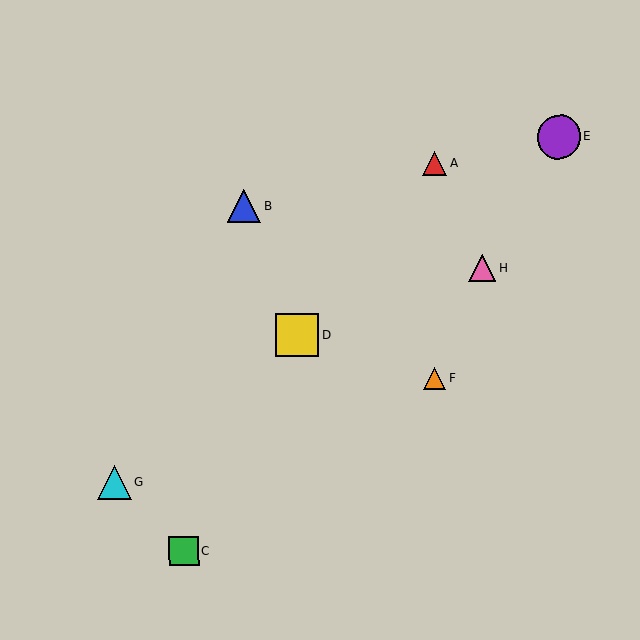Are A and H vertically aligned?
No, A is at x≈435 and H is at x≈482.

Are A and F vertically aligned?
Yes, both are at x≈435.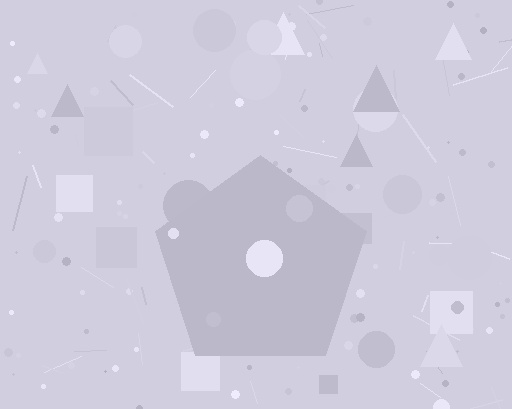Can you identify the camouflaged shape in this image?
The camouflaged shape is a pentagon.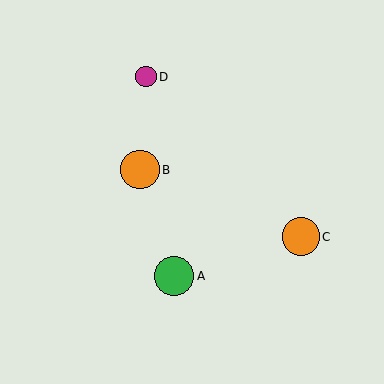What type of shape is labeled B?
Shape B is an orange circle.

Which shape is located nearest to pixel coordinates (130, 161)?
The orange circle (labeled B) at (140, 170) is nearest to that location.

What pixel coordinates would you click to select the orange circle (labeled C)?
Click at (301, 237) to select the orange circle C.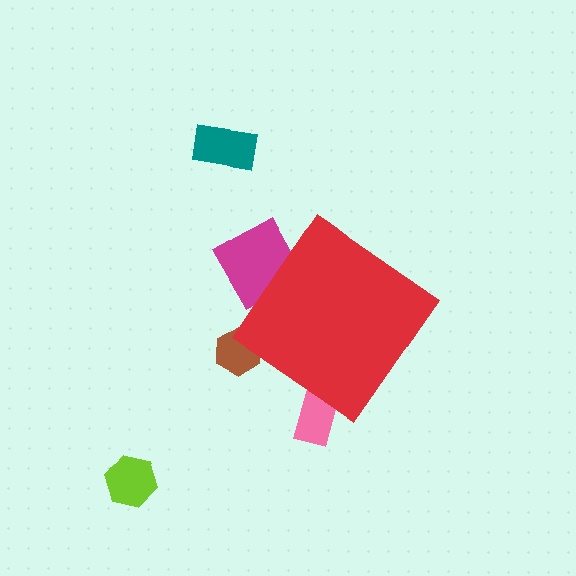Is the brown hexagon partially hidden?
Yes, the brown hexagon is partially hidden behind the red diamond.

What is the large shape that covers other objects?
A red diamond.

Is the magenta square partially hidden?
Yes, the magenta square is partially hidden behind the red diamond.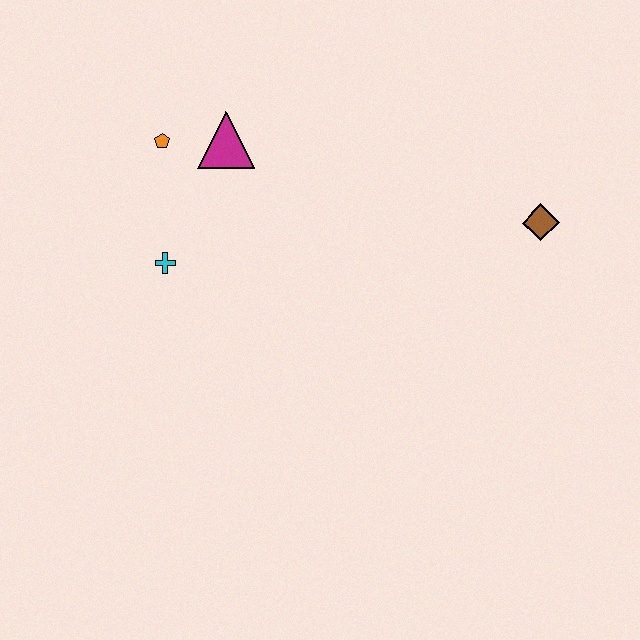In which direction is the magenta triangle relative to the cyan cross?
The magenta triangle is above the cyan cross.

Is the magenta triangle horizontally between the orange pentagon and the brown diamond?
Yes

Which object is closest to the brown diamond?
The magenta triangle is closest to the brown diamond.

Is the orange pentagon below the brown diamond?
No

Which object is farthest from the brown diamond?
The orange pentagon is farthest from the brown diamond.